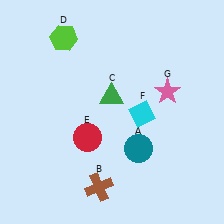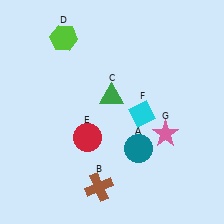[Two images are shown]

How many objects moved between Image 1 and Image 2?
1 object moved between the two images.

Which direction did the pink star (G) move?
The pink star (G) moved down.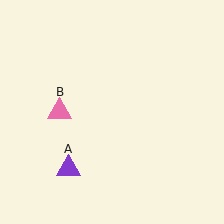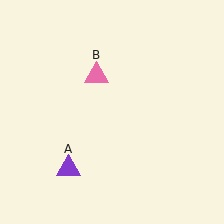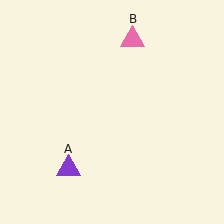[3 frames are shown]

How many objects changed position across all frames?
1 object changed position: pink triangle (object B).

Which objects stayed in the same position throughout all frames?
Purple triangle (object A) remained stationary.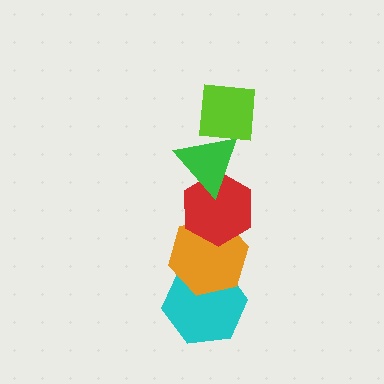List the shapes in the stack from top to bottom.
From top to bottom: the lime square, the green triangle, the red hexagon, the orange hexagon, the cyan hexagon.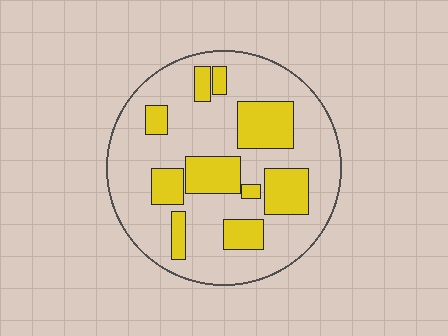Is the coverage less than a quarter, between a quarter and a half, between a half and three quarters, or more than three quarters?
Between a quarter and a half.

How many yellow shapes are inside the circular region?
10.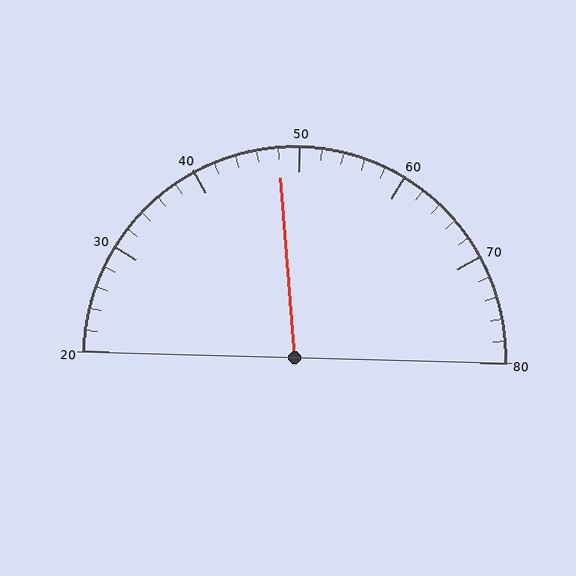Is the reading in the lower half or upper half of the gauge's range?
The reading is in the lower half of the range (20 to 80).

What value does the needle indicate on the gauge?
The needle indicates approximately 48.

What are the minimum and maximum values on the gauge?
The gauge ranges from 20 to 80.